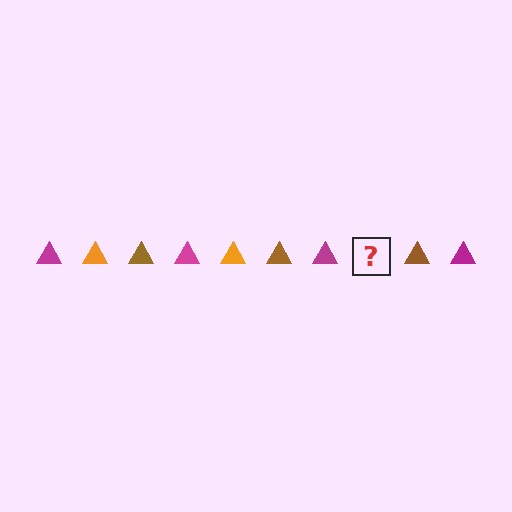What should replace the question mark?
The question mark should be replaced with an orange triangle.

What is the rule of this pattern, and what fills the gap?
The rule is that the pattern cycles through magenta, orange, brown triangles. The gap should be filled with an orange triangle.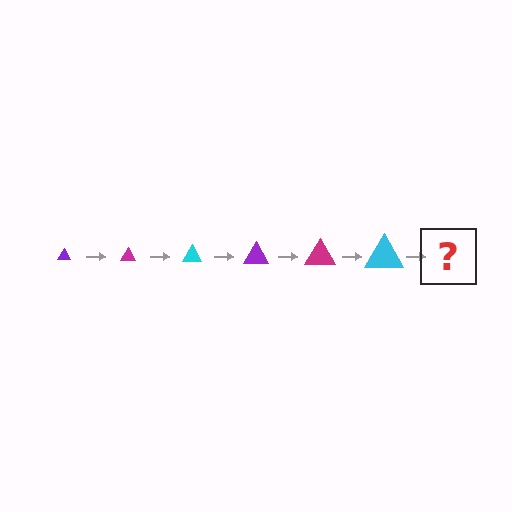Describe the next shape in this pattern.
It should be a purple triangle, larger than the previous one.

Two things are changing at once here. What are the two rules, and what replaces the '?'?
The two rules are that the triangle grows larger each step and the color cycles through purple, magenta, and cyan. The '?' should be a purple triangle, larger than the previous one.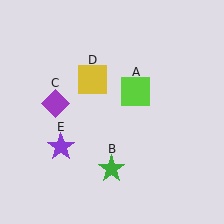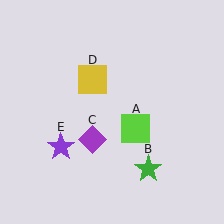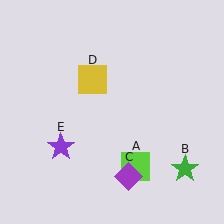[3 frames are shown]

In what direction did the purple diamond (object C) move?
The purple diamond (object C) moved down and to the right.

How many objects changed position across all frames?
3 objects changed position: lime square (object A), green star (object B), purple diamond (object C).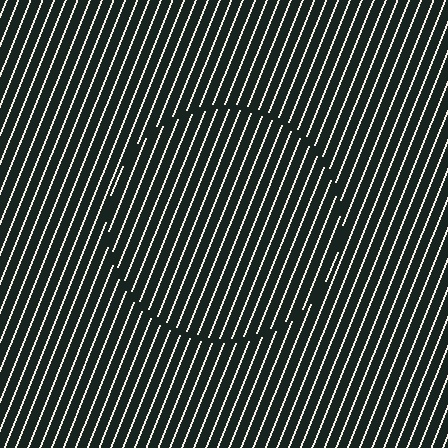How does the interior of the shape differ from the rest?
The interior of the shape contains the same grating, shifted by half a period — the contour is defined by the phase discontinuity where line-ends from the inner and outer gratings abut.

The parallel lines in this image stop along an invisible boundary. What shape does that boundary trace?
An illusory circle. The interior of the shape contains the same grating, shifted by half a period — the contour is defined by the phase discontinuity where line-ends from the inner and outer gratings abut.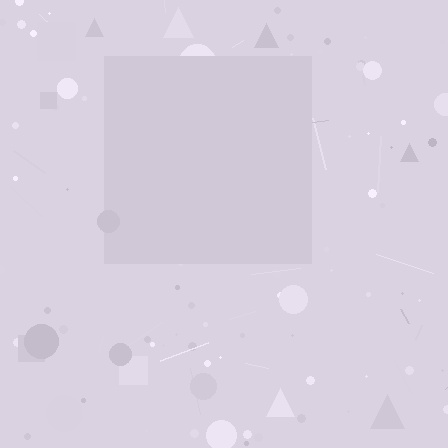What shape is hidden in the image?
A square is hidden in the image.